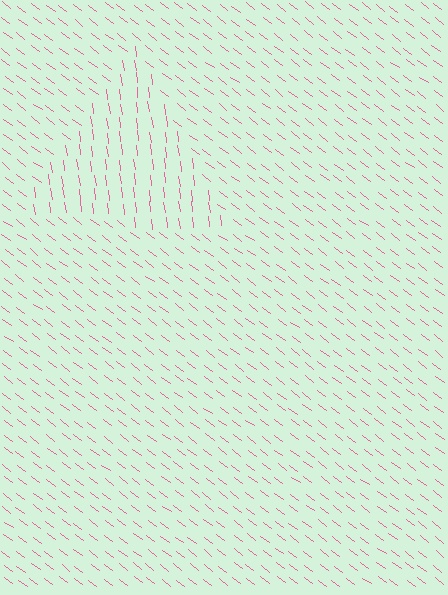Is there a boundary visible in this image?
Yes, there is a texture boundary formed by a change in line orientation.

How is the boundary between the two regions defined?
The boundary is defined purely by a change in line orientation (approximately 45 degrees difference). All lines are the same color and thickness.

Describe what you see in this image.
The image is filled with small pink line segments. A triangle region in the image has lines oriented differently from the surrounding lines, creating a visible texture boundary.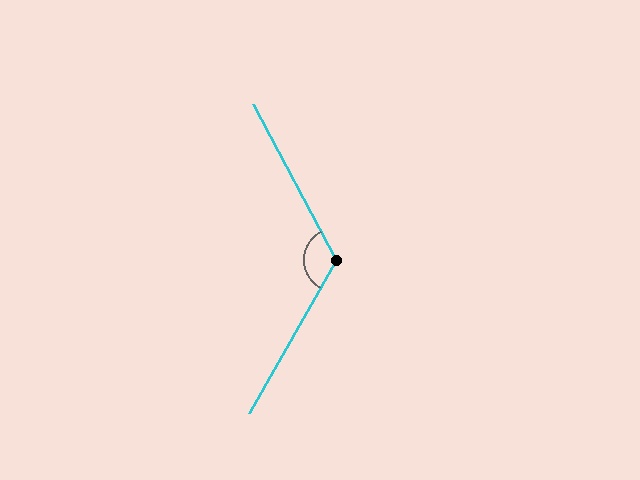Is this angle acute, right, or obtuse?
It is obtuse.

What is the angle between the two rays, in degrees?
Approximately 122 degrees.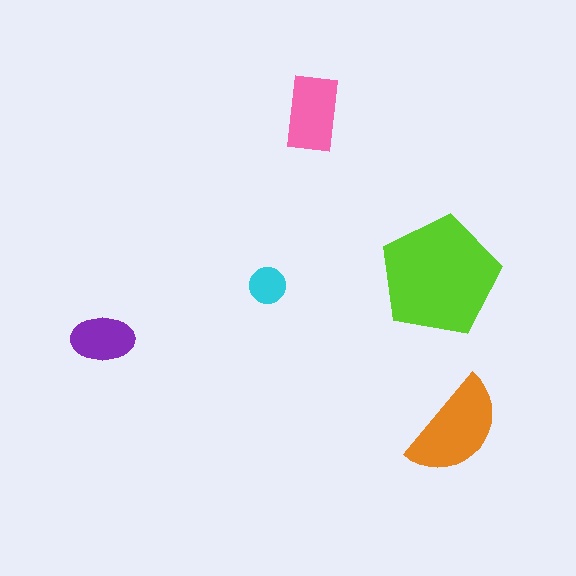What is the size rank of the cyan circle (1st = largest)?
5th.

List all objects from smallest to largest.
The cyan circle, the purple ellipse, the pink rectangle, the orange semicircle, the lime pentagon.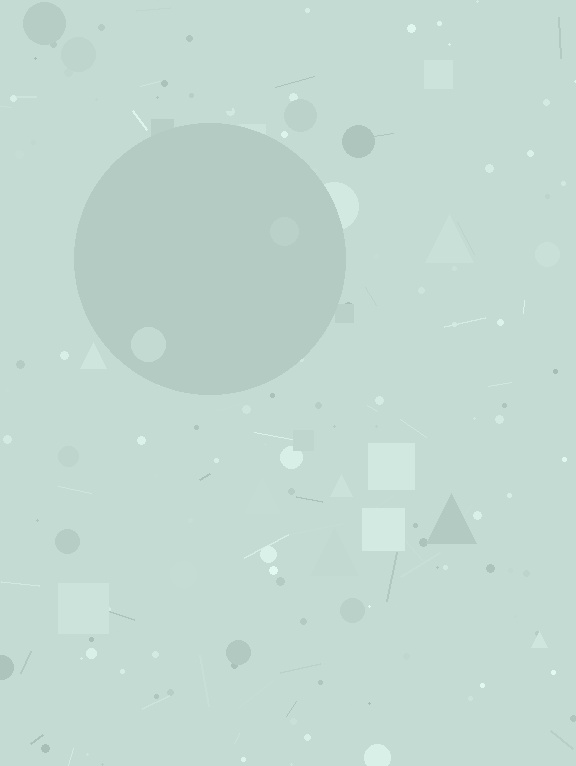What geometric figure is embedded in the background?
A circle is embedded in the background.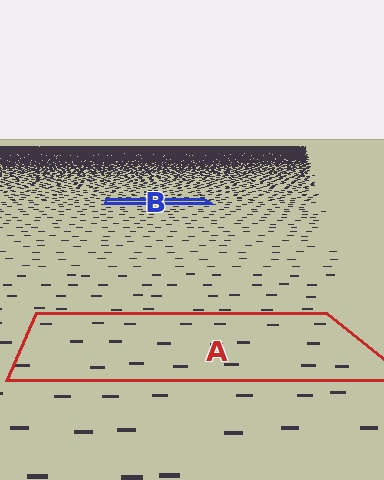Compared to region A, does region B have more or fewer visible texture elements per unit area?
Region B has more texture elements per unit area — they are packed more densely because it is farther away.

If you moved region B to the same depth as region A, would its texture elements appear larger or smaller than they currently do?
They would appear larger. At a closer depth, the same texture elements are projected at a bigger on-screen size.